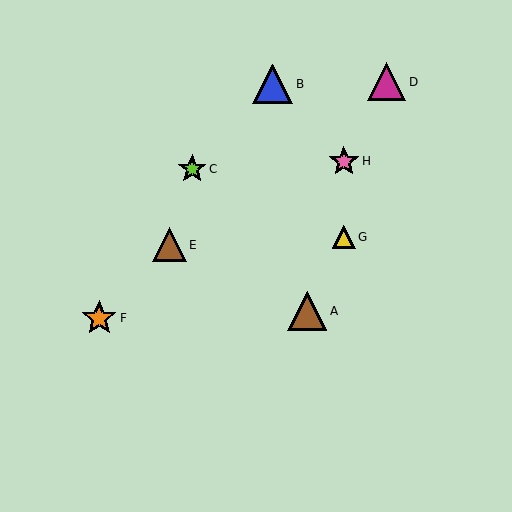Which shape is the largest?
The blue triangle (labeled B) is the largest.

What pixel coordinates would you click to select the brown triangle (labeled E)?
Click at (169, 245) to select the brown triangle E.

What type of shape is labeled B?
Shape B is a blue triangle.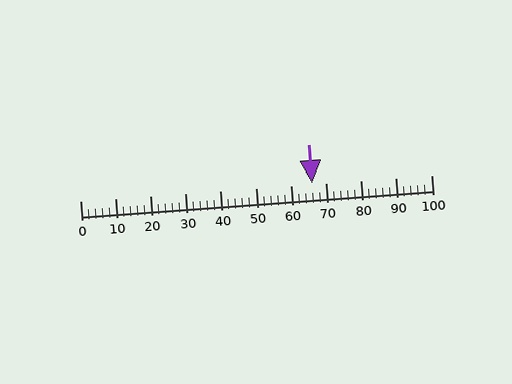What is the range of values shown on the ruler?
The ruler shows values from 0 to 100.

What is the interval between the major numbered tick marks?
The major tick marks are spaced 10 units apart.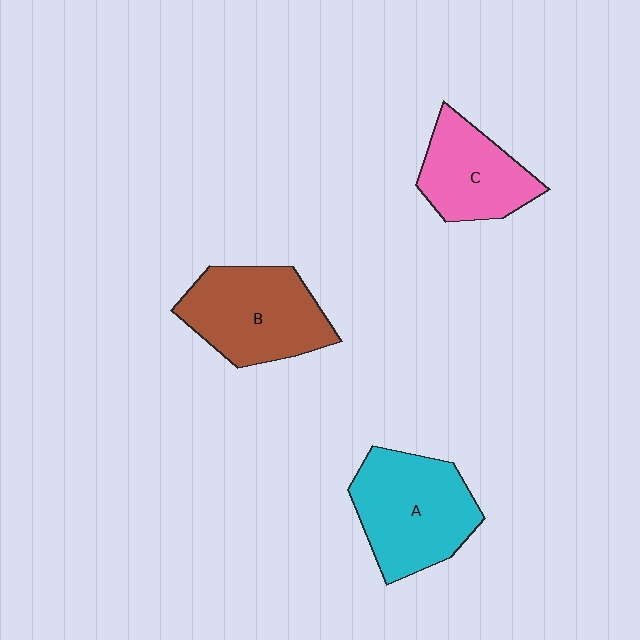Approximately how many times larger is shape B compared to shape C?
Approximately 1.3 times.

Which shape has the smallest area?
Shape C (pink).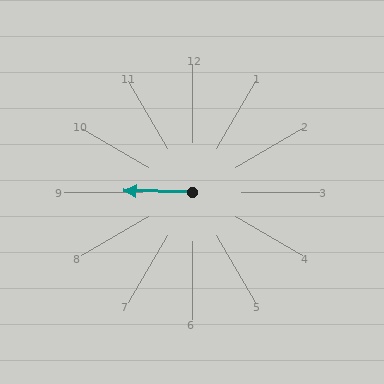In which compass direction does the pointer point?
West.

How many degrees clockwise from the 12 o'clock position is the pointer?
Approximately 271 degrees.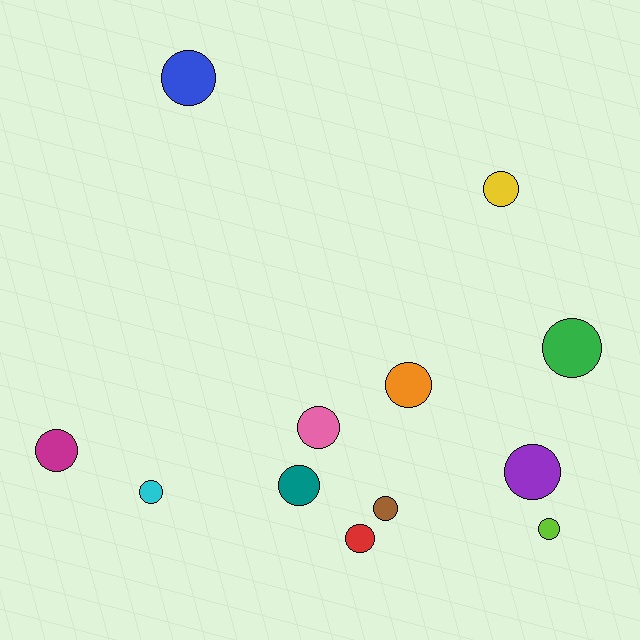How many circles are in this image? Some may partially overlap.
There are 12 circles.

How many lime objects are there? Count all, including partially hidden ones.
There is 1 lime object.